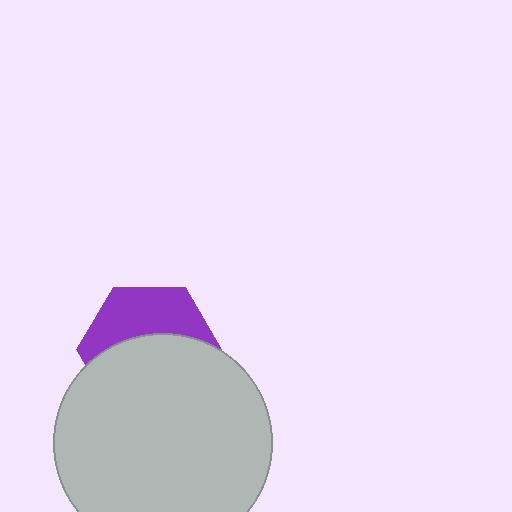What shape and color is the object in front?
The object in front is a light gray circle.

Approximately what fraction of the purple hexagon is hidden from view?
Roughly 58% of the purple hexagon is hidden behind the light gray circle.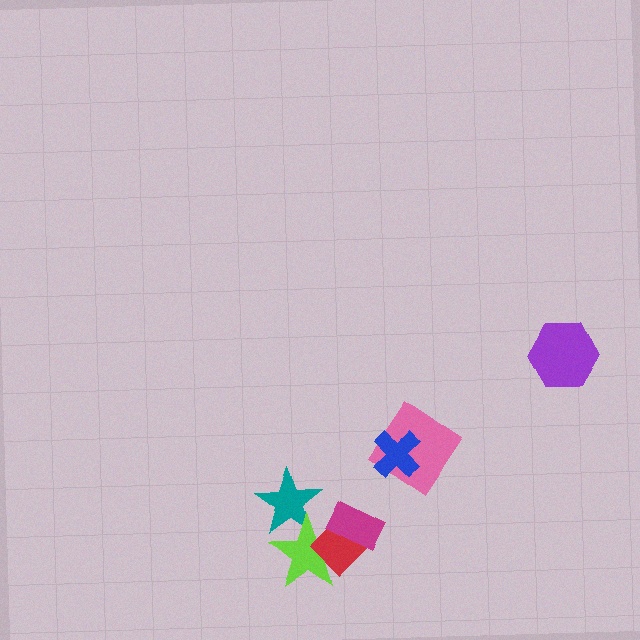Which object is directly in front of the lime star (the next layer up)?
The red diamond is directly in front of the lime star.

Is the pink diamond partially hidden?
Yes, it is partially covered by another shape.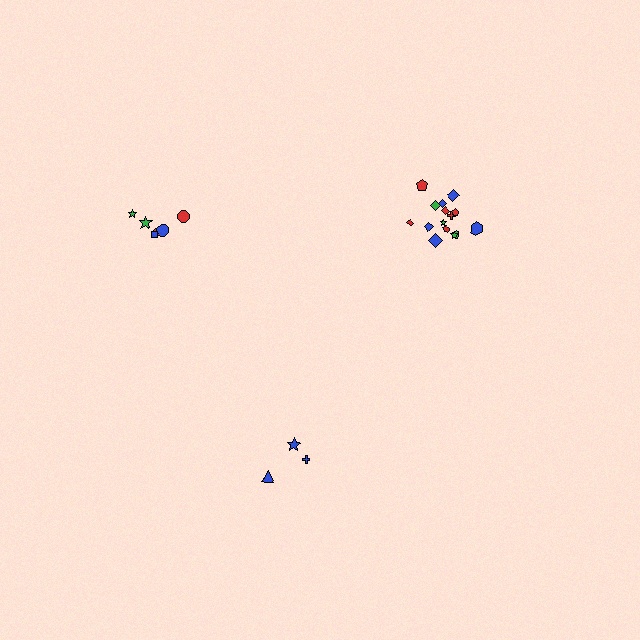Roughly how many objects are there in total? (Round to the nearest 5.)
Roughly 25 objects in total.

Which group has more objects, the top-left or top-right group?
The top-right group.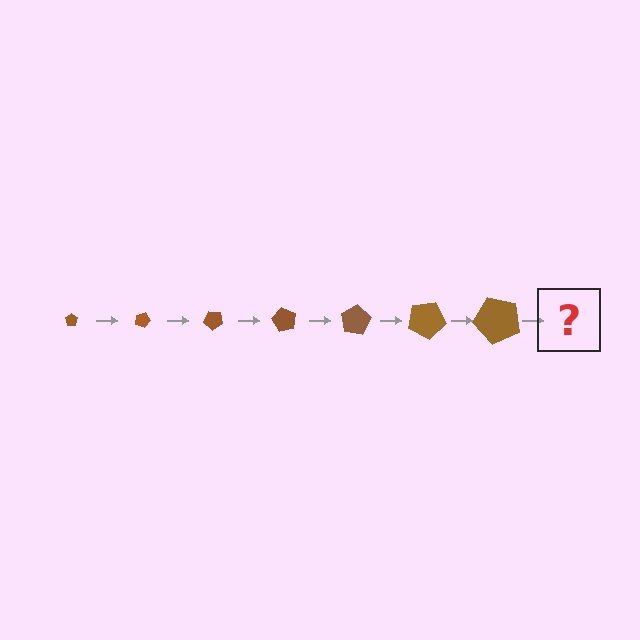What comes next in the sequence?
The next element should be a pentagon, larger than the previous one and rotated 140 degrees from the start.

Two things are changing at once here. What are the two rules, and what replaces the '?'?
The two rules are that the pentagon grows larger each step and it rotates 20 degrees each step. The '?' should be a pentagon, larger than the previous one and rotated 140 degrees from the start.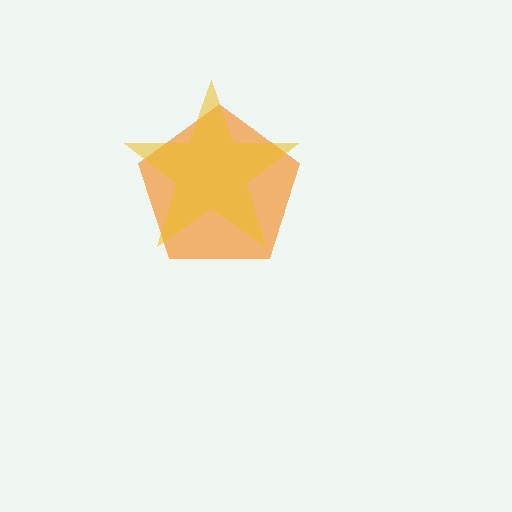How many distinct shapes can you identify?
There are 2 distinct shapes: an orange pentagon, a yellow star.